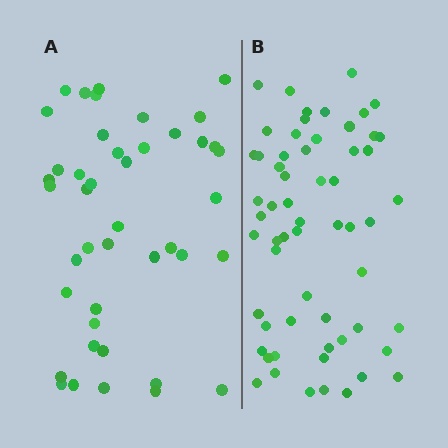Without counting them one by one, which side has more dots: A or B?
Region B (the right region) has more dots.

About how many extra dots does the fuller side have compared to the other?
Region B has approximately 15 more dots than region A.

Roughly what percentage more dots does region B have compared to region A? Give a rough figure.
About 40% more.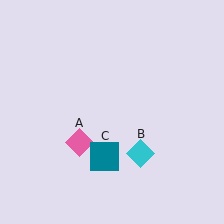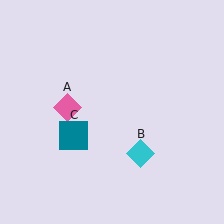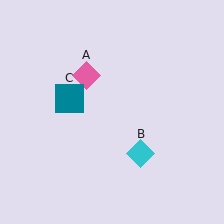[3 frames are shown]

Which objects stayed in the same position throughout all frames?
Cyan diamond (object B) remained stationary.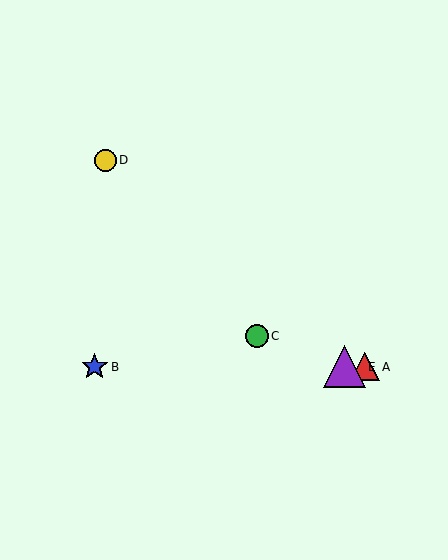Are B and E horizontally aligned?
Yes, both are at y≈367.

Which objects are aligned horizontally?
Objects A, B, E are aligned horizontally.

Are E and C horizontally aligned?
No, E is at y≈367 and C is at y≈336.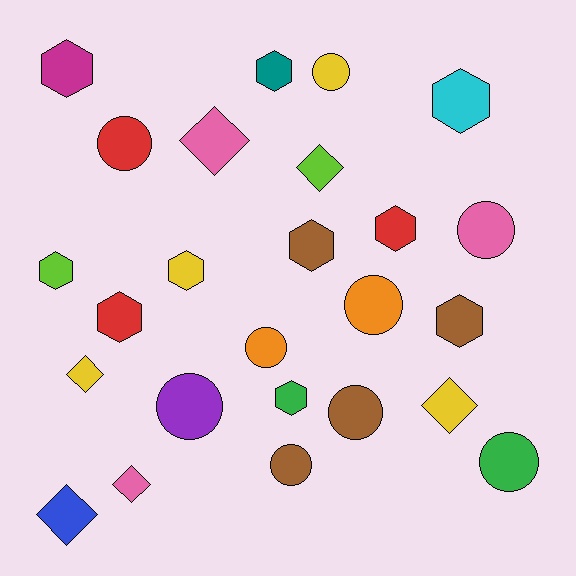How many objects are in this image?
There are 25 objects.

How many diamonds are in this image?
There are 6 diamonds.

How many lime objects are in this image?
There are 2 lime objects.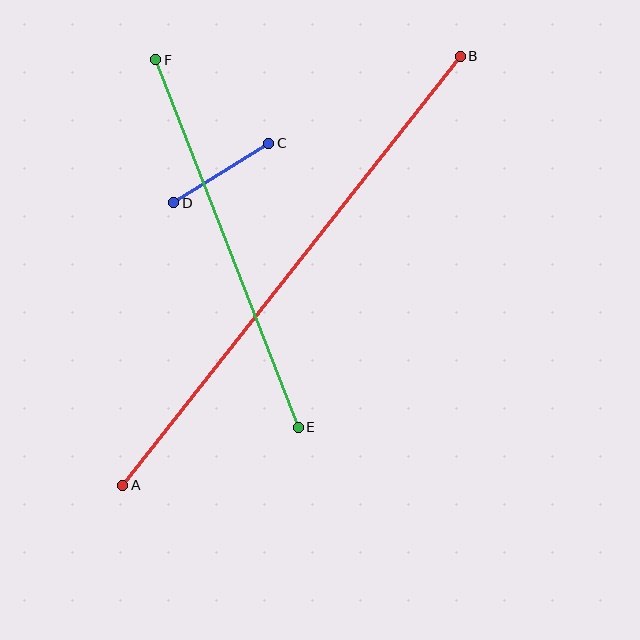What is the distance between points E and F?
The distance is approximately 394 pixels.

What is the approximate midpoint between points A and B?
The midpoint is at approximately (292, 271) pixels.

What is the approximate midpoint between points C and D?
The midpoint is at approximately (221, 173) pixels.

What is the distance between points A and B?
The distance is approximately 545 pixels.